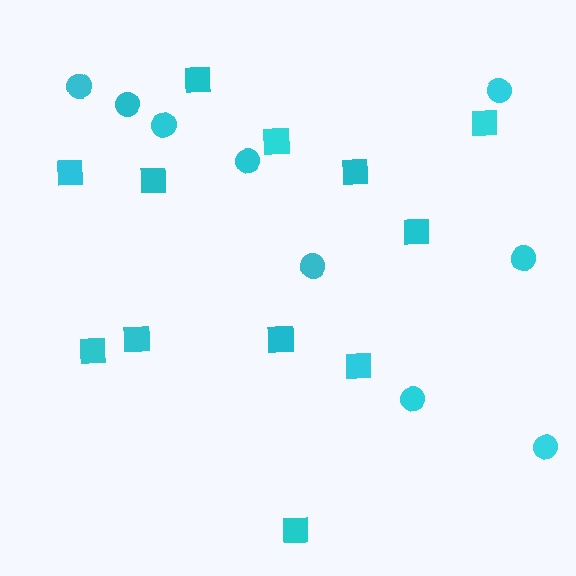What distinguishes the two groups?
There are 2 groups: one group of circles (9) and one group of squares (12).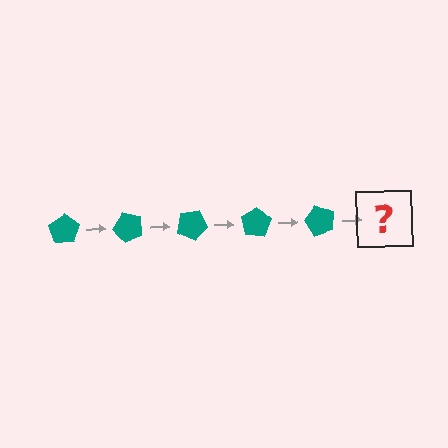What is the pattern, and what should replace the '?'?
The pattern is that the pentagon rotates 50 degrees each step. The '?' should be a teal pentagon rotated 250 degrees.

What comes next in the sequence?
The next element should be a teal pentagon rotated 250 degrees.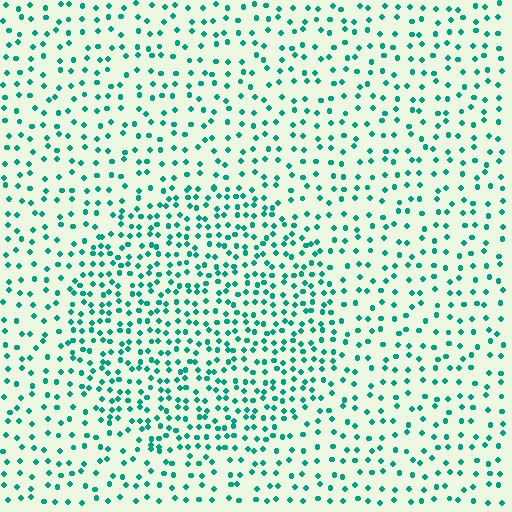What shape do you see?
I see a circle.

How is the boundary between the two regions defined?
The boundary is defined by a change in element density (approximately 1.8x ratio). All elements are the same color, size, and shape.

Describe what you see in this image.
The image contains small teal elements arranged at two different densities. A circle-shaped region is visible where the elements are more densely packed than the surrounding area.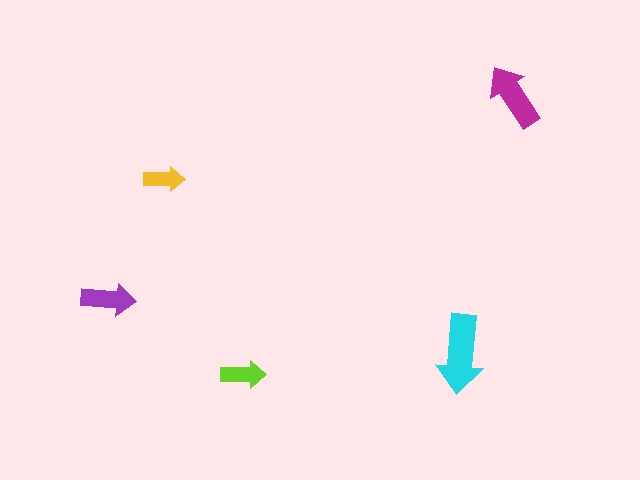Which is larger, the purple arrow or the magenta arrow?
The magenta one.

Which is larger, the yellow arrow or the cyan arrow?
The cyan one.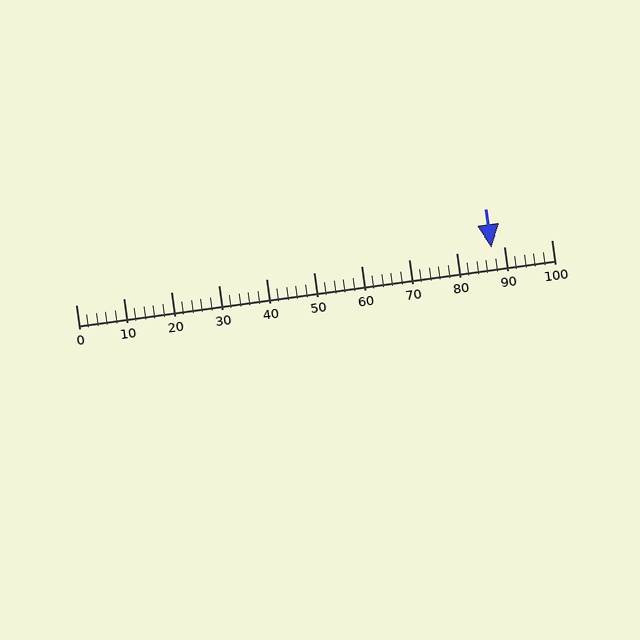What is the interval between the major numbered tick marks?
The major tick marks are spaced 10 units apart.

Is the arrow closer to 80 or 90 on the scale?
The arrow is closer to 90.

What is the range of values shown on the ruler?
The ruler shows values from 0 to 100.